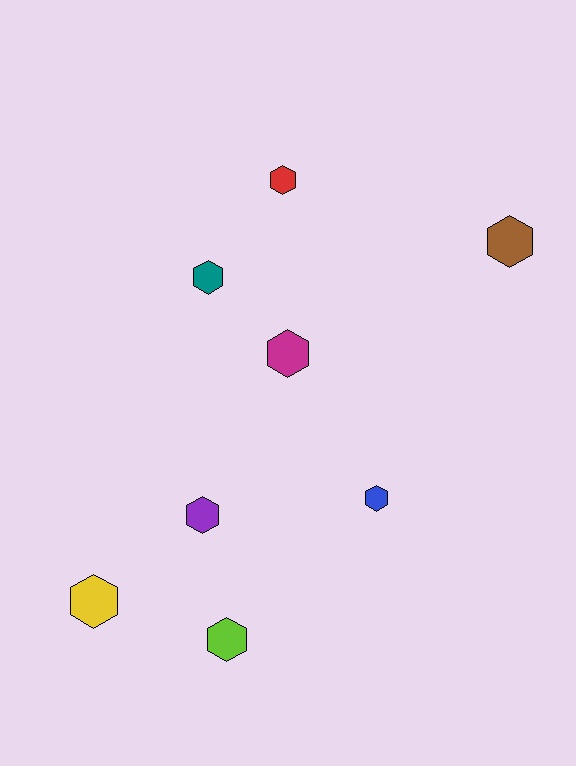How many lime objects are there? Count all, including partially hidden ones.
There is 1 lime object.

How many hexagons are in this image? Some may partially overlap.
There are 8 hexagons.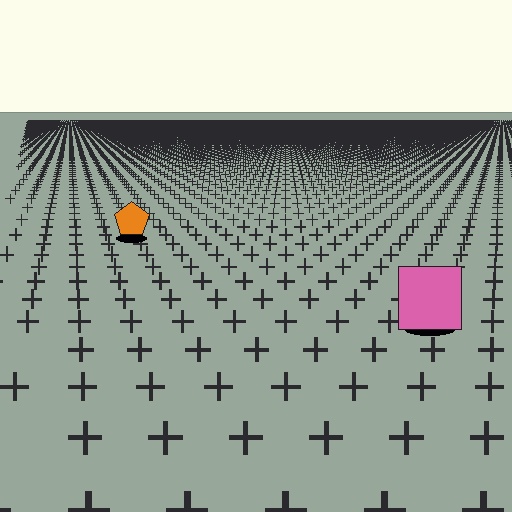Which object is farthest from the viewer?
The orange pentagon is farthest from the viewer. It appears smaller and the ground texture around it is denser.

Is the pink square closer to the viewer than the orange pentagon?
Yes. The pink square is closer — you can tell from the texture gradient: the ground texture is coarser near it.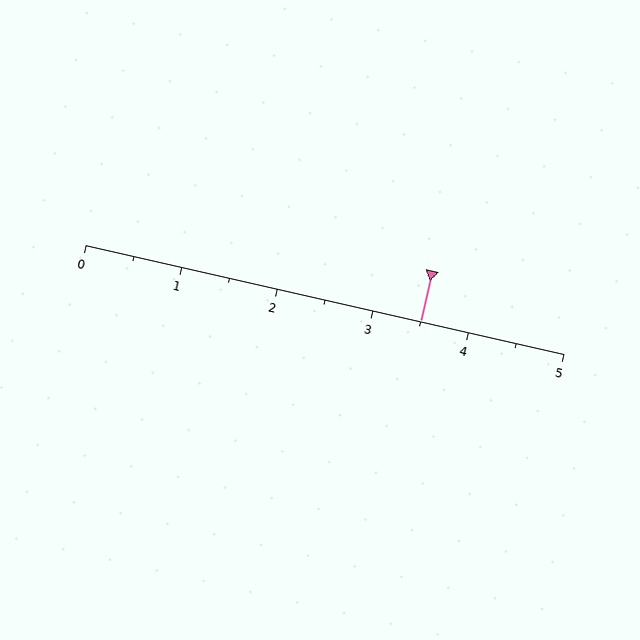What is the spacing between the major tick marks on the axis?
The major ticks are spaced 1 apart.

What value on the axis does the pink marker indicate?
The marker indicates approximately 3.5.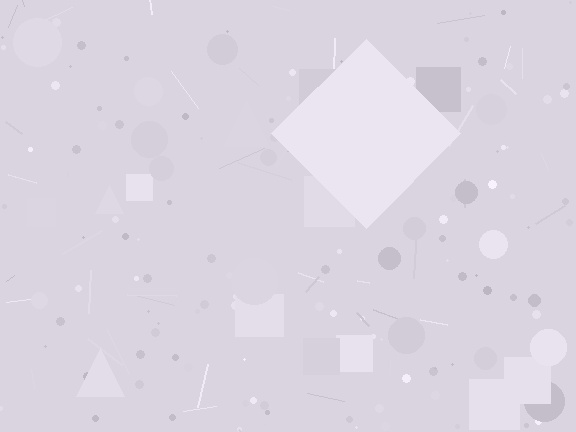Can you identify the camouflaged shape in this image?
The camouflaged shape is a diamond.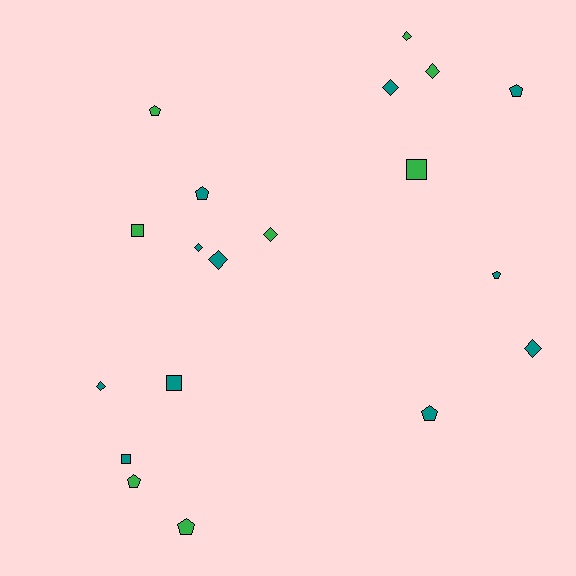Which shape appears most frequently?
Diamond, with 8 objects.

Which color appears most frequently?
Teal, with 11 objects.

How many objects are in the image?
There are 19 objects.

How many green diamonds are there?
There are 3 green diamonds.